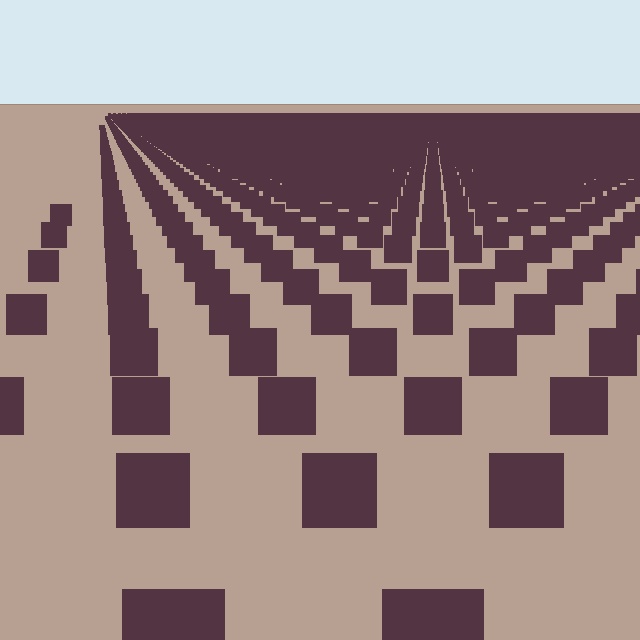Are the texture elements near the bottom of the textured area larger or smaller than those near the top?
Larger. Near the bottom, elements are closer to the viewer and appear at a bigger on-screen size.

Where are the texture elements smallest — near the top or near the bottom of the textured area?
Near the top.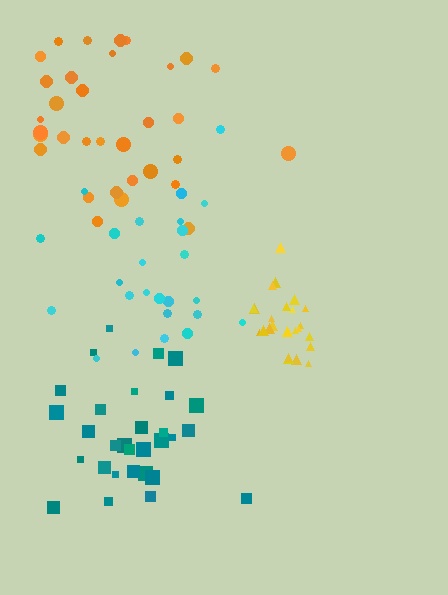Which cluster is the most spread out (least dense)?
Orange.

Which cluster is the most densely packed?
Yellow.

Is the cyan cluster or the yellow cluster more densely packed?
Yellow.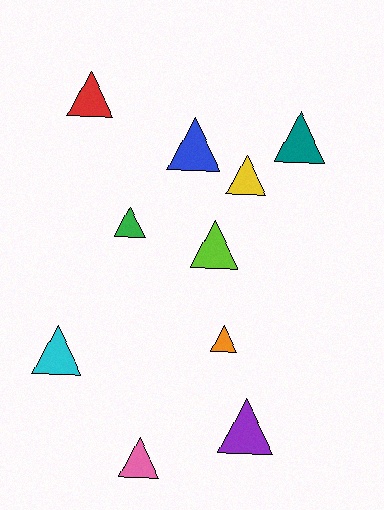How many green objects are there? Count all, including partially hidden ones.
There is 1 green object.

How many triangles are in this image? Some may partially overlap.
There are 10 triangles.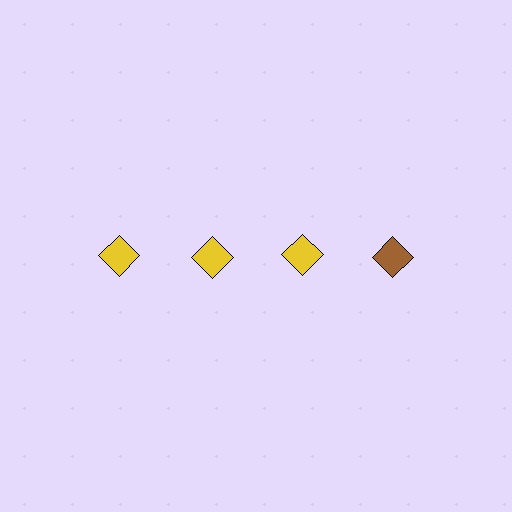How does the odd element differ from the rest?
It has a different color: brown instead of yellow.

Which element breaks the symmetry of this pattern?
The brown diamond in the top row, second from right column breaks the symmetry. All other shapes are yellow diamonds.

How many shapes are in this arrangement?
There are 4 shapes arranged in a grid pattern.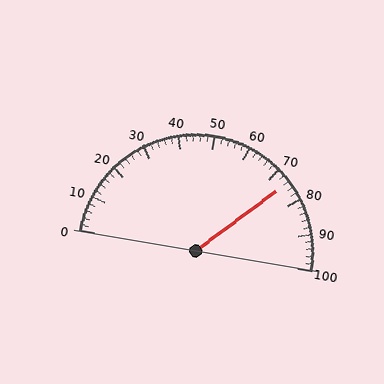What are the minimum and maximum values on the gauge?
The gauge ranges from 0 to 100.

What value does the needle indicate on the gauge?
The needle indicates approximately 74.